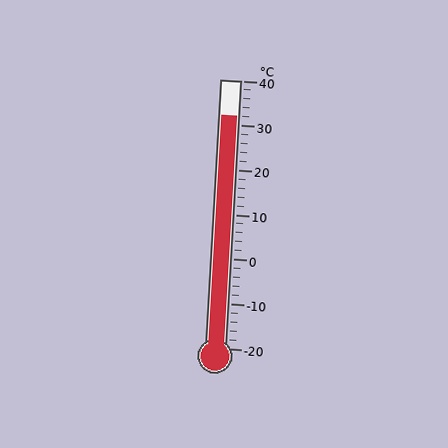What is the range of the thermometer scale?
The thermometer scale ranges from -20°C to 40°C.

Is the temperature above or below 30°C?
The temperature is above 30°C.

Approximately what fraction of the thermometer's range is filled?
The thermometer is filled to approximately 85% of its range.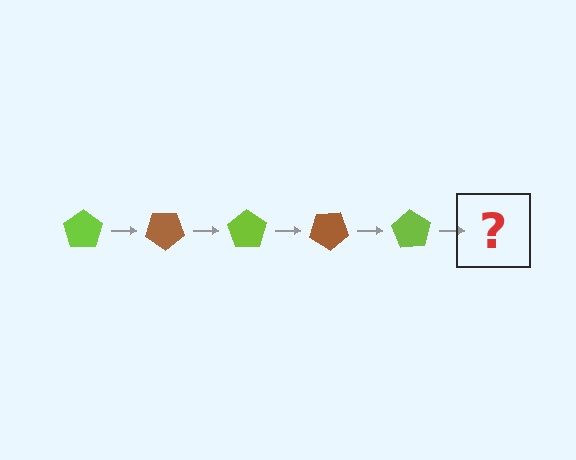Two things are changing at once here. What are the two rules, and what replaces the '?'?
The two rules are that it rotates 35 degrees each step and the color cycles through lime and brown. The '?' should be a brown pentagon, rotated 175 degrees from the start.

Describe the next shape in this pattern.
It should be a brown pentagon, rotated 175 degrees from the start.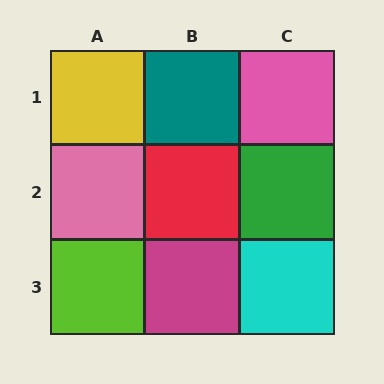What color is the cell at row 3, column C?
Cyan.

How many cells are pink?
2 cells are pink.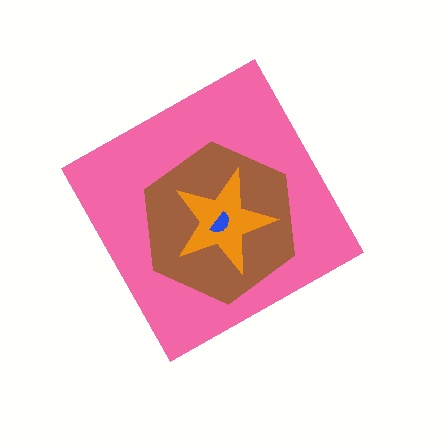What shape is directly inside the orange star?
The blue semicircle.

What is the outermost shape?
The pink diamond.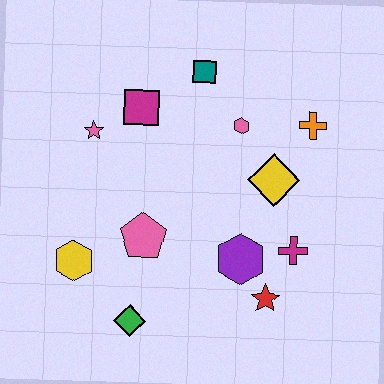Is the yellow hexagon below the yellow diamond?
Yes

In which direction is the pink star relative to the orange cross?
The pink star is to the left of the orange cross.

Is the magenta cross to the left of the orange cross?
Yes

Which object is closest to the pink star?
The magenta square is closest to the pink star.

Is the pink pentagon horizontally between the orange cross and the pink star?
Yes